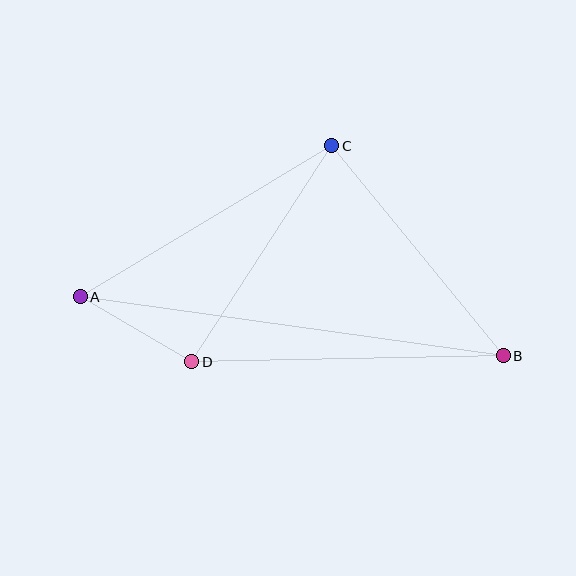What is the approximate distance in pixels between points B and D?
The distance between B and D is approximately 311 pixels.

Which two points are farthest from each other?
Points A and B are farthest from each other.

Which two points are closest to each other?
Points A and D are closest to each other.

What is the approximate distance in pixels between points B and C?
The distance between B and C is approximately 271 pixels.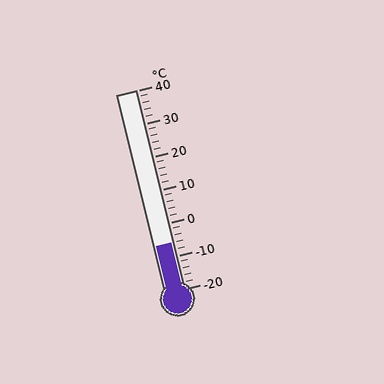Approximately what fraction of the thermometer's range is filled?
The thermometer is filled to approximately 25% of its range.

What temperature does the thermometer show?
The thermometer shows approximately -6°C.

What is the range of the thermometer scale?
The thermometer scale ranges from -20°C to 40°C.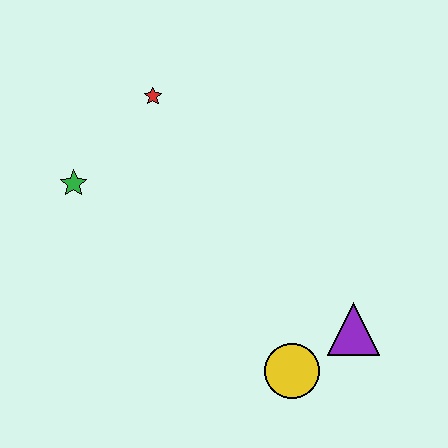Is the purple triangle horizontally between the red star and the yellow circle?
No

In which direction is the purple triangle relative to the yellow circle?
The purple triangle is to the right of the yellow circle.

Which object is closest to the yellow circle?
The purple triangle is closest to the yellow circle.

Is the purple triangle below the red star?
Yes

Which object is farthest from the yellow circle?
The red star is farthest from the yellow circle.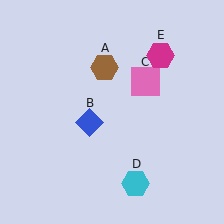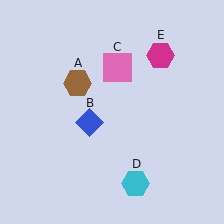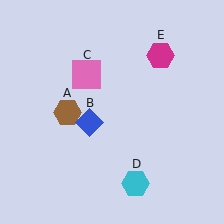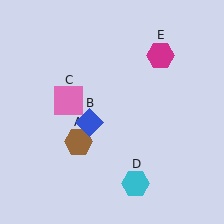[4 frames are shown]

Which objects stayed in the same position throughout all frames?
Blue diamond (object B) and cyan hexagon (object D) and magenta hexagon (object E) remained stationary.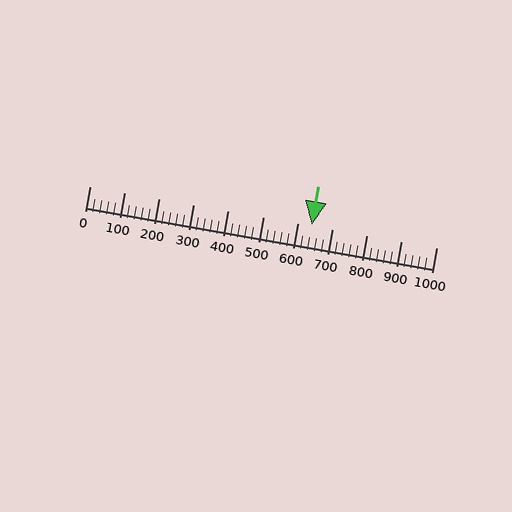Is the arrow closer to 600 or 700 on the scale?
The arrow is closer to 600.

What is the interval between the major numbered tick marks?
The major tick marks are spaced 100 units apart.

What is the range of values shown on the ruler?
The ruler shows values from 0 to 1000.